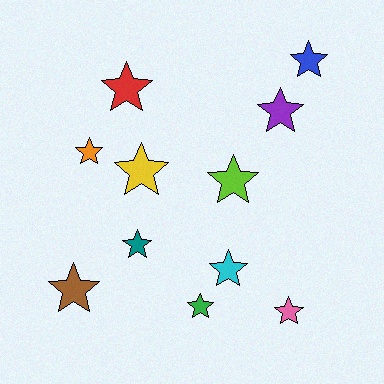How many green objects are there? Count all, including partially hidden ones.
There is 1 green object.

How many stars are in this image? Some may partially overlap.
There are 11 stars.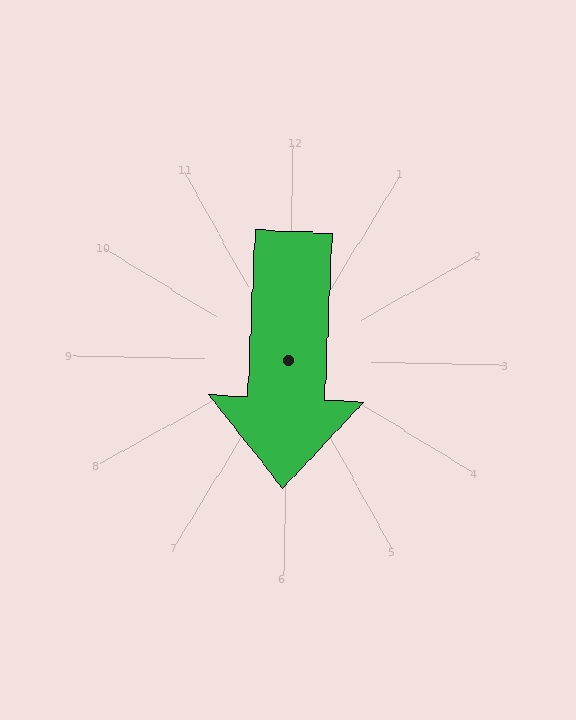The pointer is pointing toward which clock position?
Roughly 6 o'clock.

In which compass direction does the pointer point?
South.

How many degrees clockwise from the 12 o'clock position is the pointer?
Approximately 181 degrees.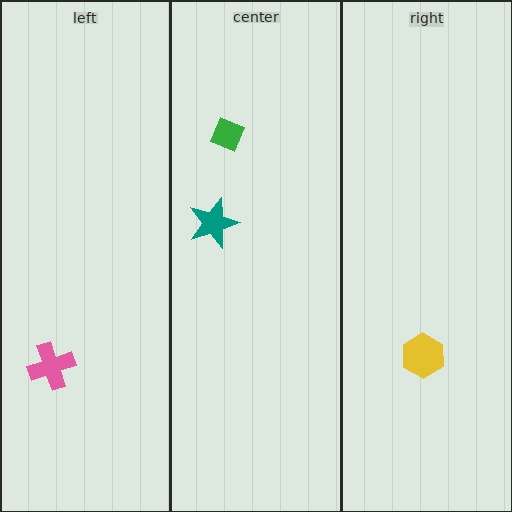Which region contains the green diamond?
The center region.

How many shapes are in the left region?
1.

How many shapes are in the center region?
2.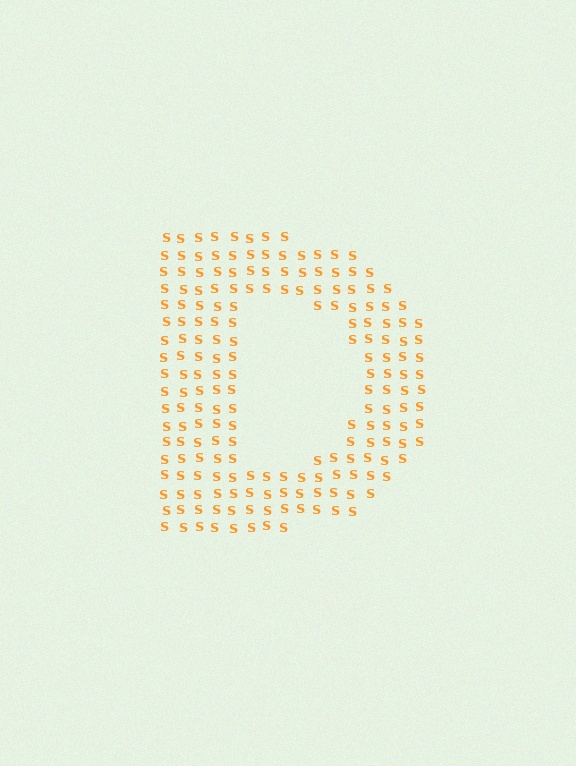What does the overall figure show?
The overall figure shows the letter D.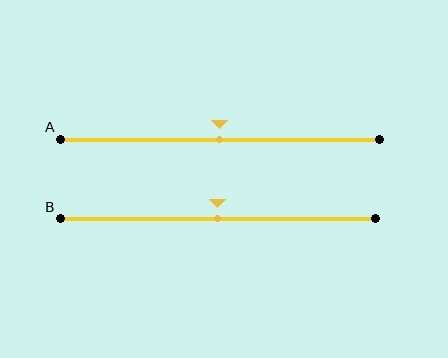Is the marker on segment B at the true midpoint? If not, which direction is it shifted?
Yes, the marker on segment B is at the true midpoint.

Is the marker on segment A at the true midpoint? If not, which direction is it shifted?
Yes, the marker on segment A is at the true midpoint.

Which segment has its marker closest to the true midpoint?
Segment A has its marker closest to the true midpoint.